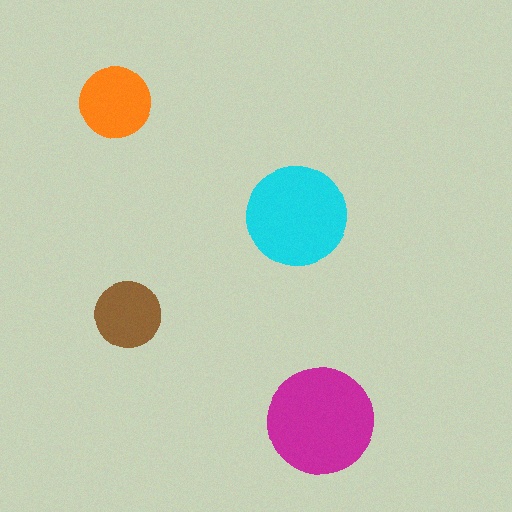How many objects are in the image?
There are 4 objects in the image.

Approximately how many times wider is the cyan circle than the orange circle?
About 1.5 times wider.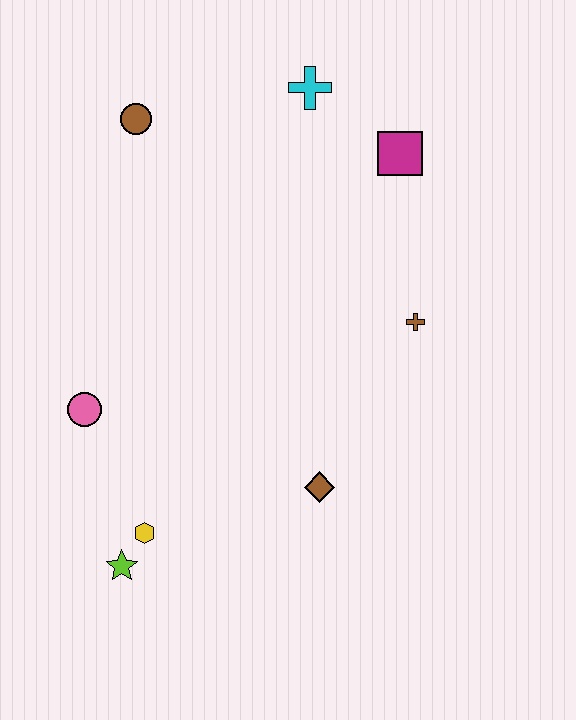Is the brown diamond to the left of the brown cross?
Yes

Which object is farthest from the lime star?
The cyan cross is farthest from the lime star.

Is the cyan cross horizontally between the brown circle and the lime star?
No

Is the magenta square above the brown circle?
No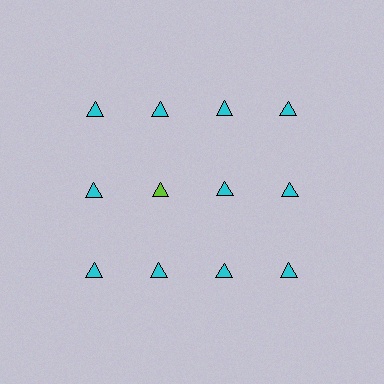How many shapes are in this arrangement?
There are 12 shapes arranged in a grid pattern.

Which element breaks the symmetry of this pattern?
The lime triangle in the second row, second from left column breaks the symmetry. All other shapes are cyan triangles.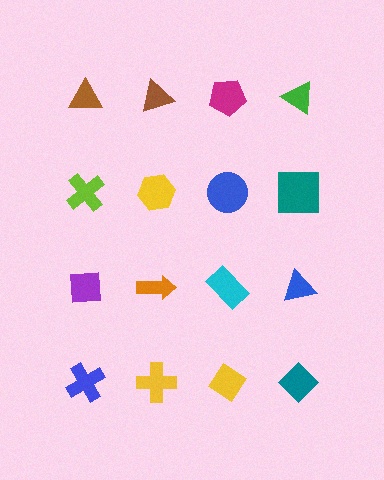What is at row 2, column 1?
A lime cross.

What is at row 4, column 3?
A yellow diamond.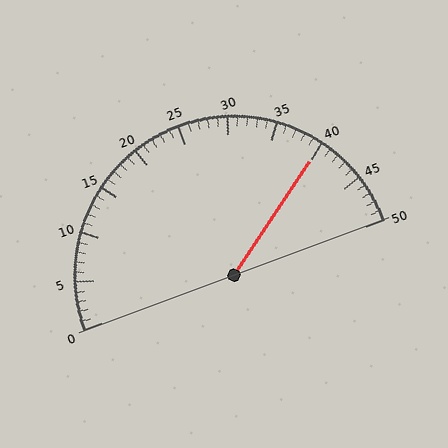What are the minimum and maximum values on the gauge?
The gauge ranges from 0 to 50.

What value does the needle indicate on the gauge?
The needle indicates approximately 40.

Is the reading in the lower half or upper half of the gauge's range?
The reading is in the upper half of the range (0 to 50).